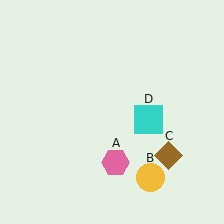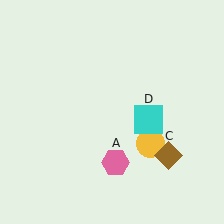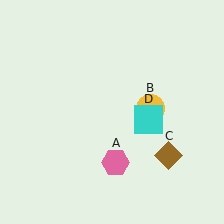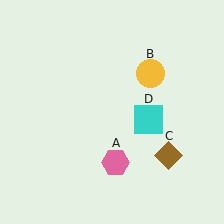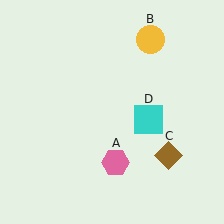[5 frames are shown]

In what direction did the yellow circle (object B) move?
The yellow circle (object B) moved up.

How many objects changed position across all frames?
1 object changed position: yellow circle (object B).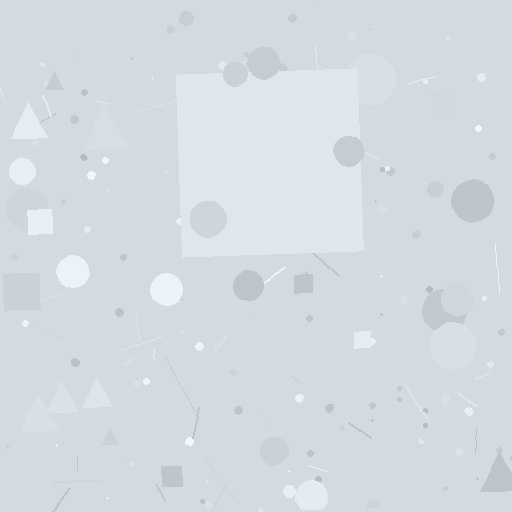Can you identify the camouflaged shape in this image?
The camouflaged shape is a square.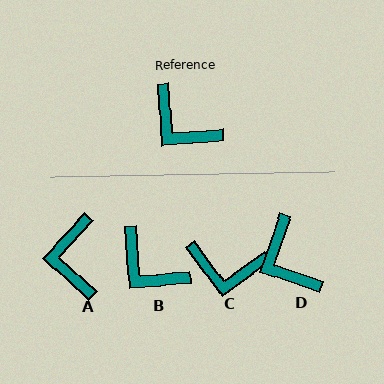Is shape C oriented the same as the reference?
No, it is off by about 32 degrees.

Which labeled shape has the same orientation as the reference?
B.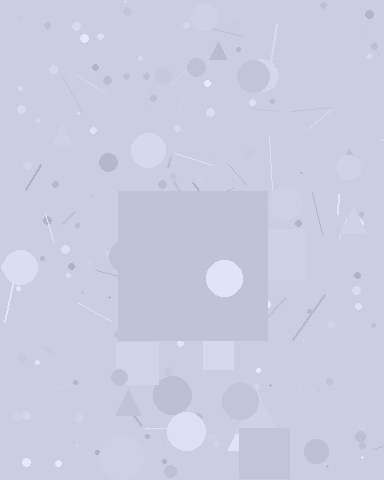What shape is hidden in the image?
A square is hidden in the image.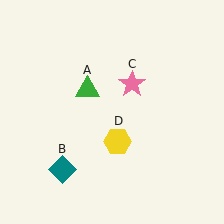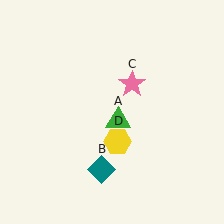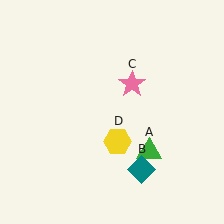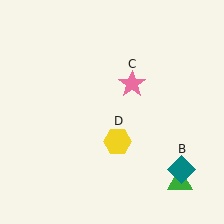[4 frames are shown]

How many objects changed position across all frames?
2 objects changed position: green triangle (object A), teal diamond (object B).